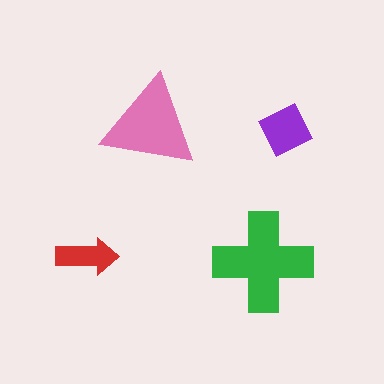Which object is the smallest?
The red arrow.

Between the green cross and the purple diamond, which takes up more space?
The green cross.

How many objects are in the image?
There are 4 objects in the image.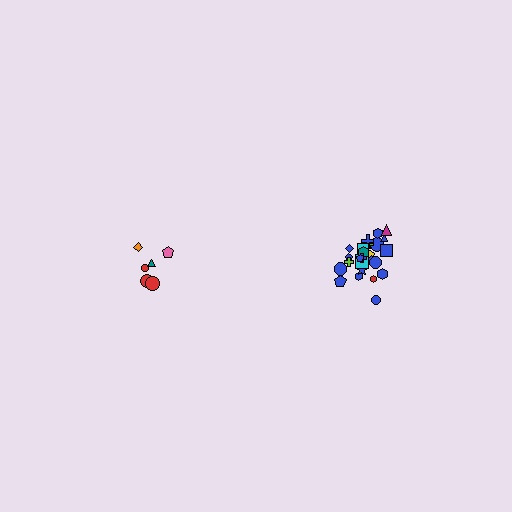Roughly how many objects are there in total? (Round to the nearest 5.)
Roughly 30 objects in total.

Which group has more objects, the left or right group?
The right group.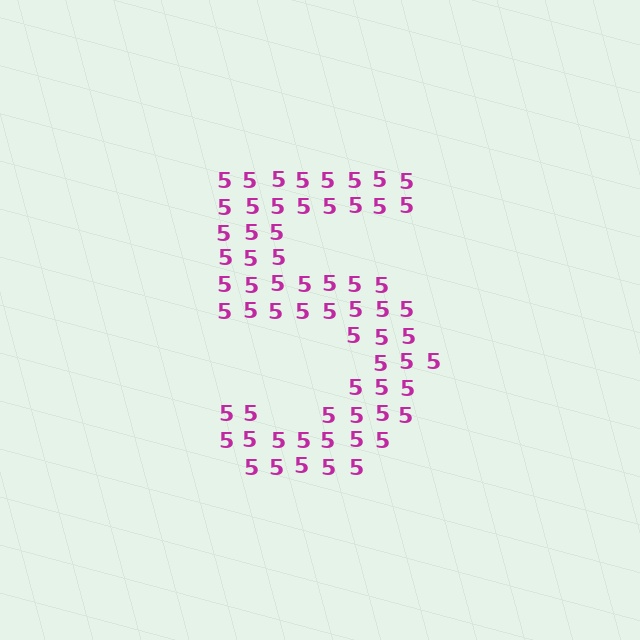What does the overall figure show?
The overall figure shows the digit 5.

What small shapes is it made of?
It is made of small digit 5's.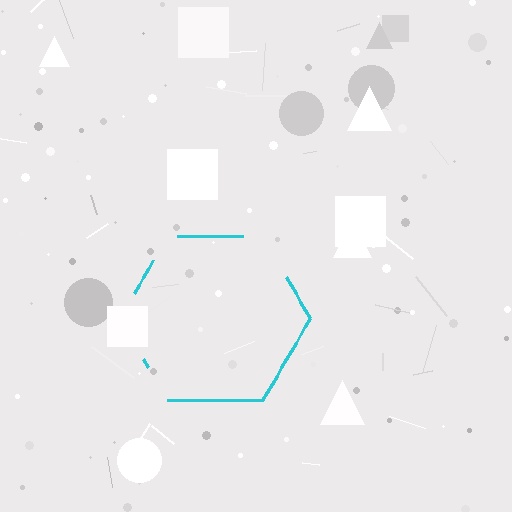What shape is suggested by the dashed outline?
The dashed outline suggests a hexagon.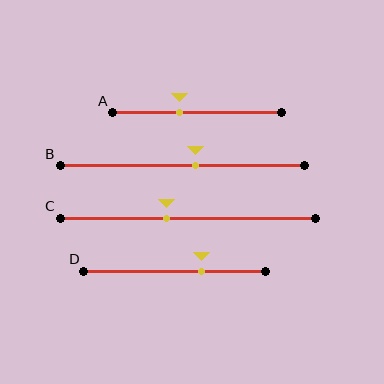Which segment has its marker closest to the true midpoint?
Segment B has its marker closest to the true midpoint.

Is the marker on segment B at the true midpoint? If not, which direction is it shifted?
No, the marker on segment B is shifted to the right by about 5% of the segment length.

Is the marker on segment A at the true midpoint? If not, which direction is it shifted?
No, the marker on segment A is shifted to the left by about 11% of the segment length.